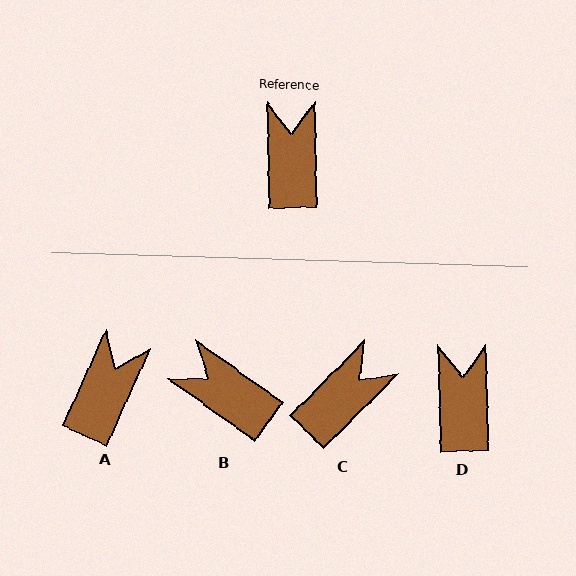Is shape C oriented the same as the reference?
No, it is off by about 46 degrees.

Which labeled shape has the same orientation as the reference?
D.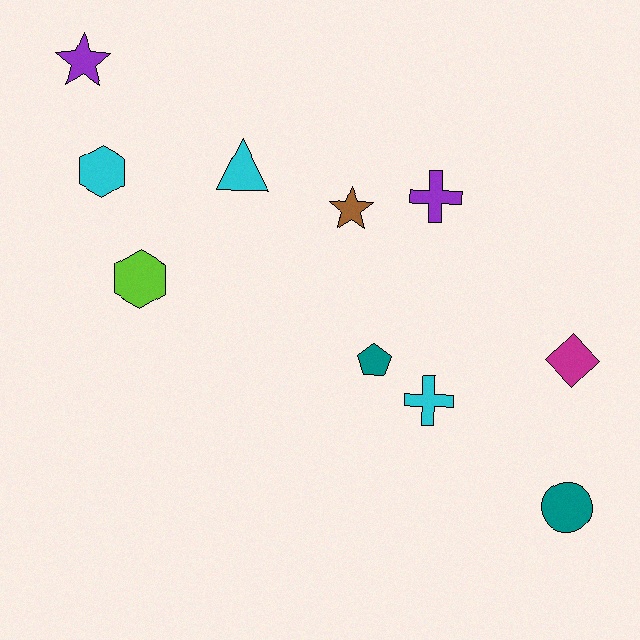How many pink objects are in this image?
There are no pink objects.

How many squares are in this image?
There are no squares.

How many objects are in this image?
There are 10 objects.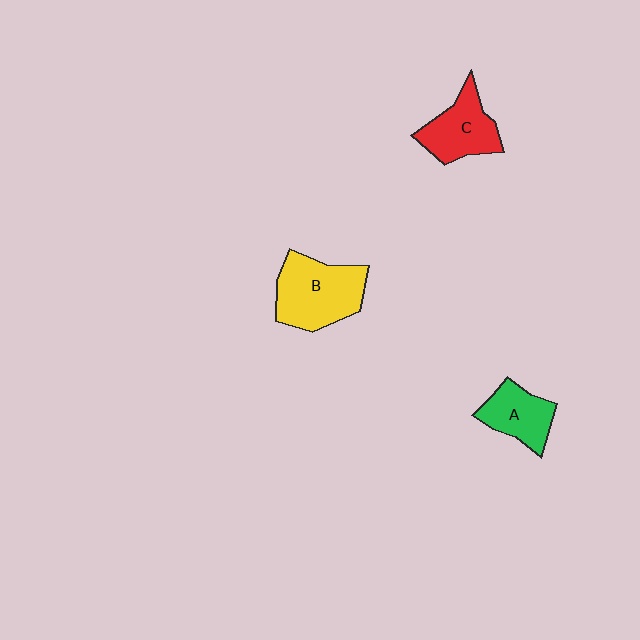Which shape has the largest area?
Shape B (yellow).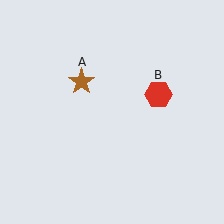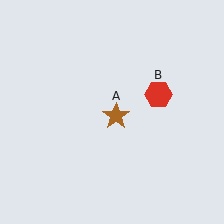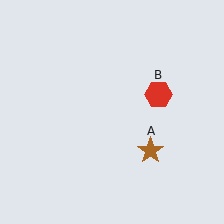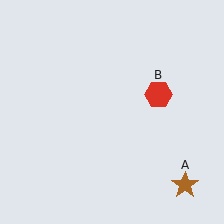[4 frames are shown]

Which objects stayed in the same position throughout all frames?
Red hexagon (object B) remained stationary.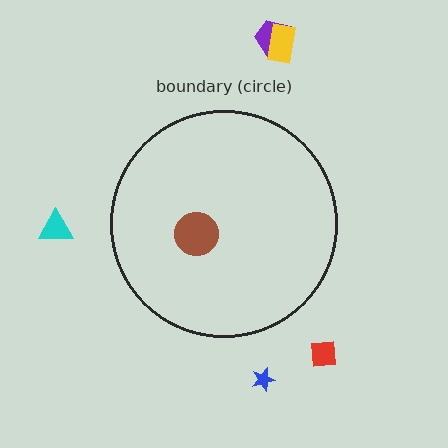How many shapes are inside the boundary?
1 inside, 5 outside.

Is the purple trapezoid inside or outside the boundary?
Outside.